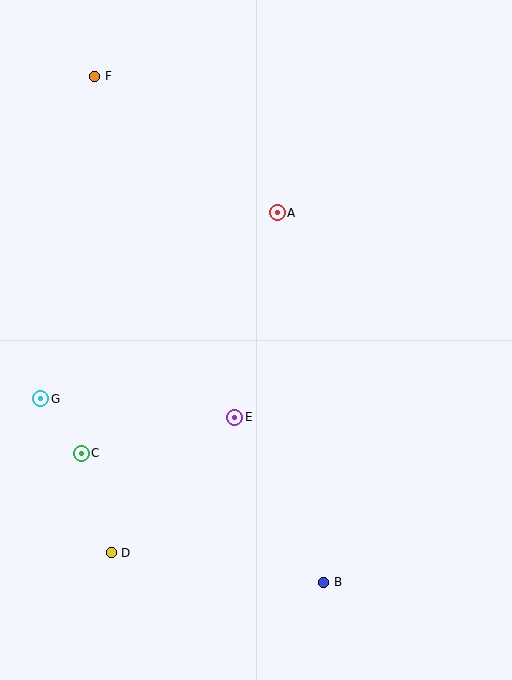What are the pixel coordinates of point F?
Point F is at (95, 76).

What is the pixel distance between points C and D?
The distance between C and D is 104 pixels.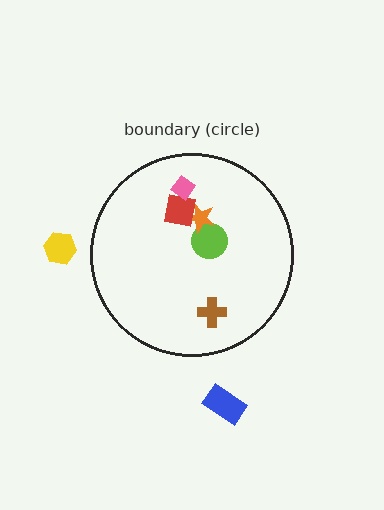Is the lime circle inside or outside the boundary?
Inside.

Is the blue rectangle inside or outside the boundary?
Outside.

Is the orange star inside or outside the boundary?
Inside.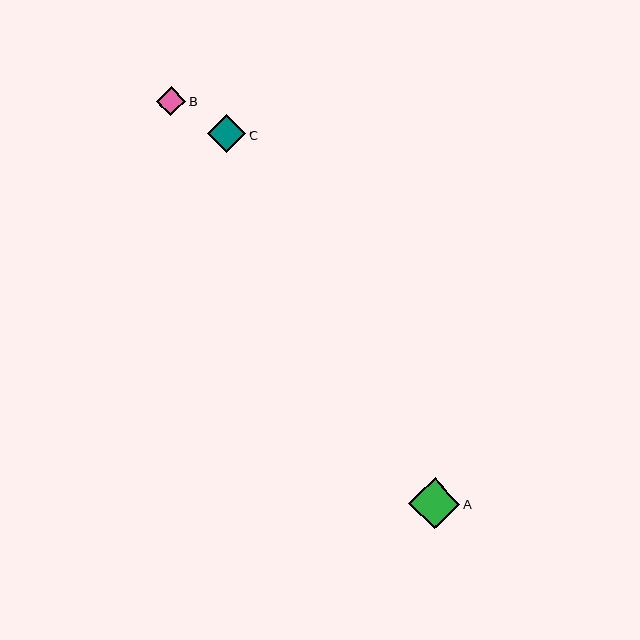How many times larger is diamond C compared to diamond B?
Diamond C is approximately 1.3 times the size of diamond B.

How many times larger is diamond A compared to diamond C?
Diamond A is approximately 1.3 times the size of diamond C.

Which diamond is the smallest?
Diamond B is the smallest with a size of approximately 29 pixels.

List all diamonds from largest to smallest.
From largest to smallest: A, C, B.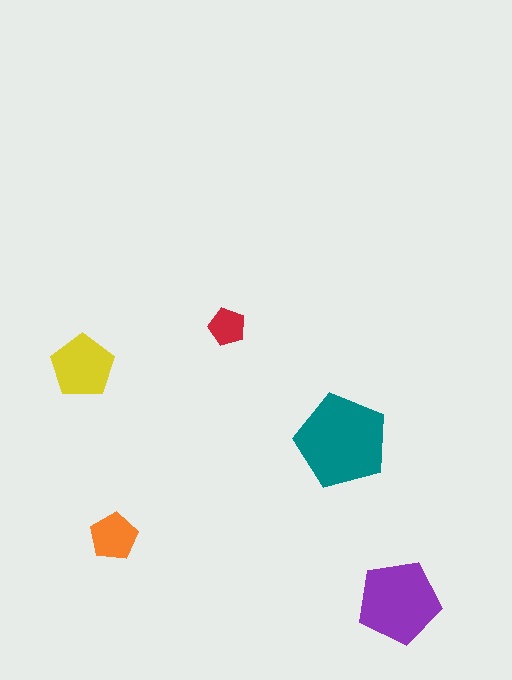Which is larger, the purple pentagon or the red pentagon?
The purple one.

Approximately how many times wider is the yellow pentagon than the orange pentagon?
About 1.5 times wider.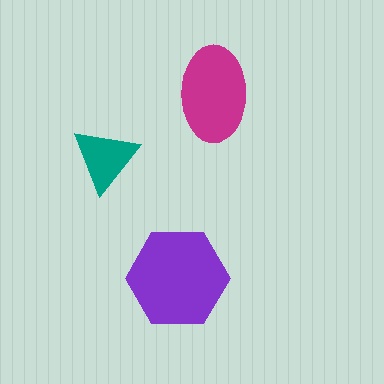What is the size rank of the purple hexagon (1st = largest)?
1st.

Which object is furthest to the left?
The teal triangle is leftmost.